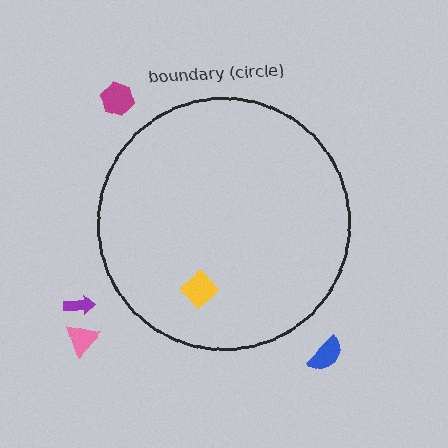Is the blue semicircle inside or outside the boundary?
Outside.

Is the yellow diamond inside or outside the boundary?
Inside.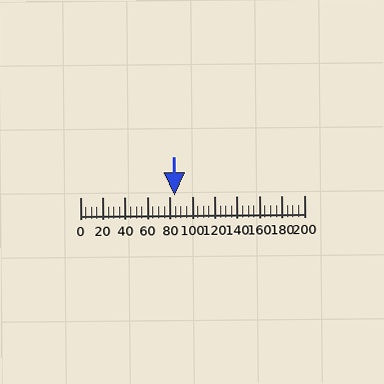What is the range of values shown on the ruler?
The ruler shows values from 0 to 200.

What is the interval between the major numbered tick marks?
The major tick marks are spaced 20 units apart.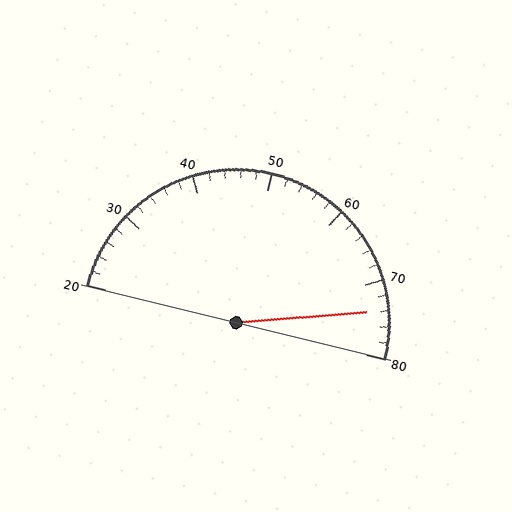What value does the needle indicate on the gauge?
The needle indicates approximately 74.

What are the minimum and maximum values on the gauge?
The gauge ranges from 20 to 80.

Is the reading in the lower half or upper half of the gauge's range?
The reading is in the upper half of the range (20 to 80).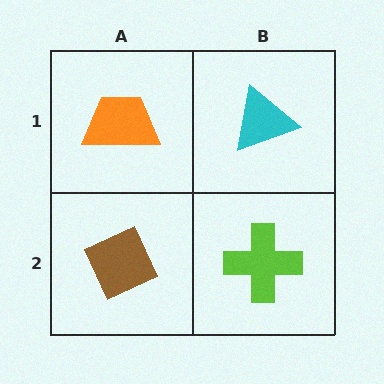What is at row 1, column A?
An orange trapezoid.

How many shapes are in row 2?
2 shapes.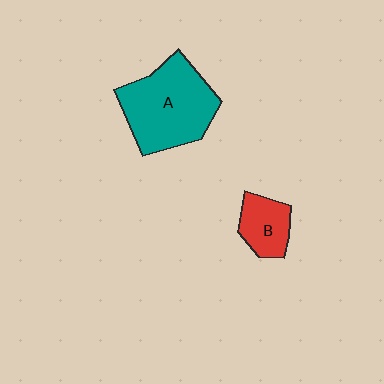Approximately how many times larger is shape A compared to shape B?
Approximately 2.5 times.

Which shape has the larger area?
Shape A (teal).